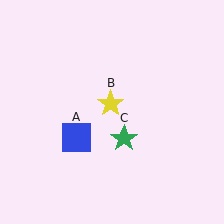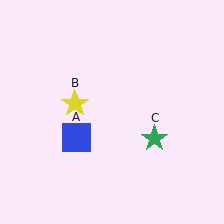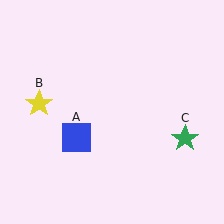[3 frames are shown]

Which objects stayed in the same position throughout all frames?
Blue square (object A) remained stationary.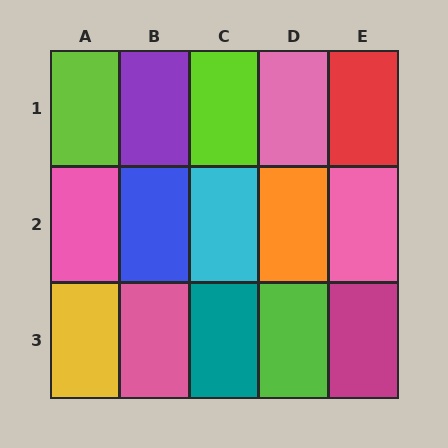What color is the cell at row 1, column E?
Red.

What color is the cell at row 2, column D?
Orange.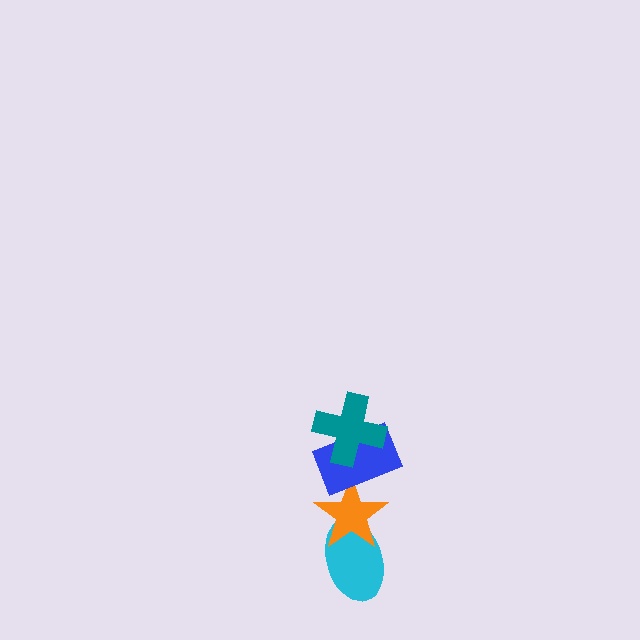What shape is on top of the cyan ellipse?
The orange star is on top of the cyan ellipse.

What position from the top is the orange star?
The orange star is 3rd from the top.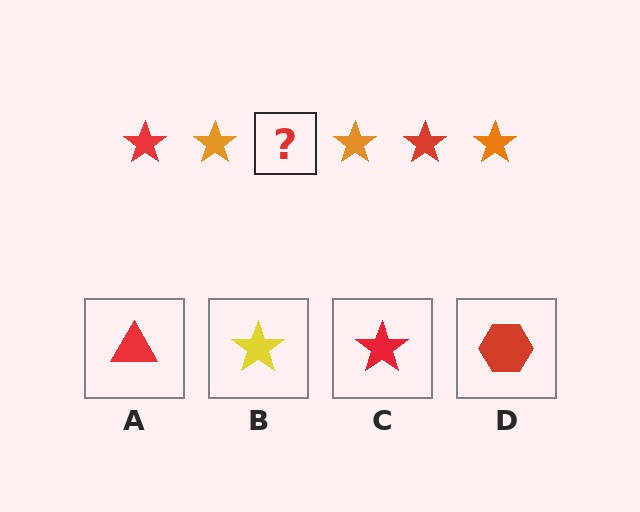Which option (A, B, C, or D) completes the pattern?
C.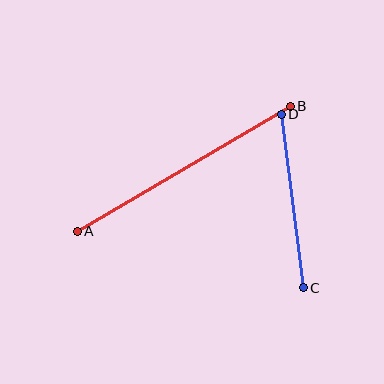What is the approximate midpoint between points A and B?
The midpoint is at approximately (184, 169) pixels.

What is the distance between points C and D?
The distance is approximately 175 pixels.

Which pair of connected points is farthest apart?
Points A and B are farthest apart.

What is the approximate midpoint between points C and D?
The midpoint is at approximately (292, 201) pixels.